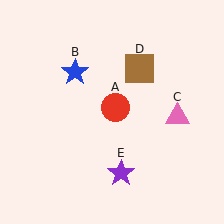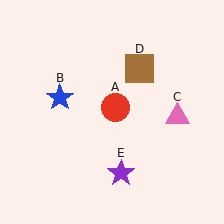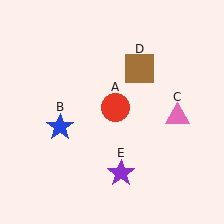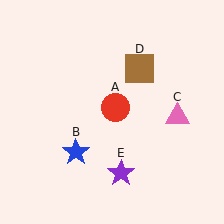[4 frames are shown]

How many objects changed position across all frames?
1 object changed position: blue star (object B).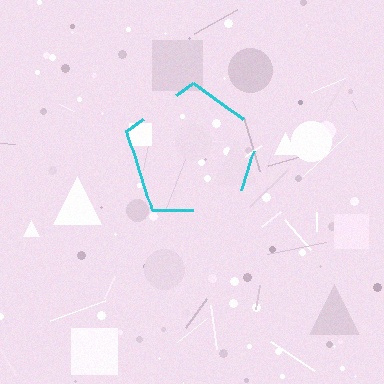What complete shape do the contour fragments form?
The contour fragments form a pentagon.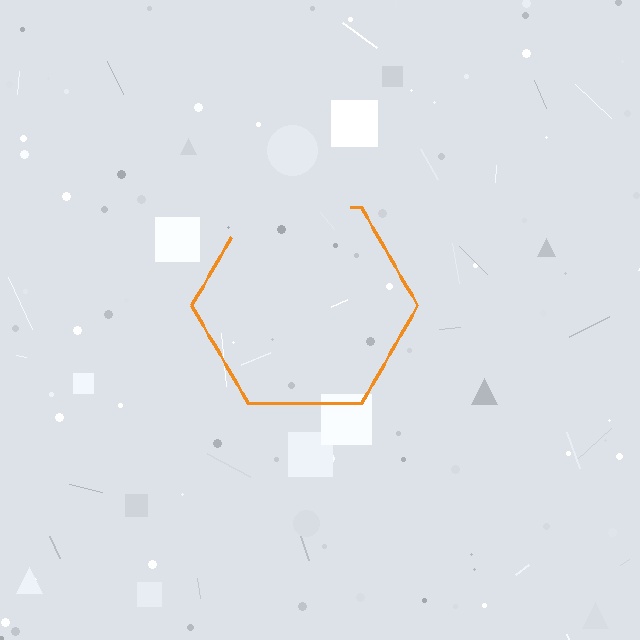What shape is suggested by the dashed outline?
The dashed outline suggests a hexagon.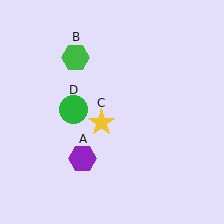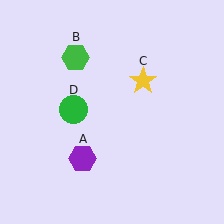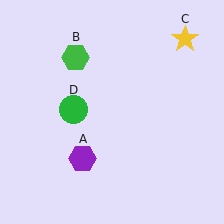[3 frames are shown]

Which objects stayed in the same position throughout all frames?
Purple hexagon (object A) and green hexagon (object B) and green circle (object D) remained stationary.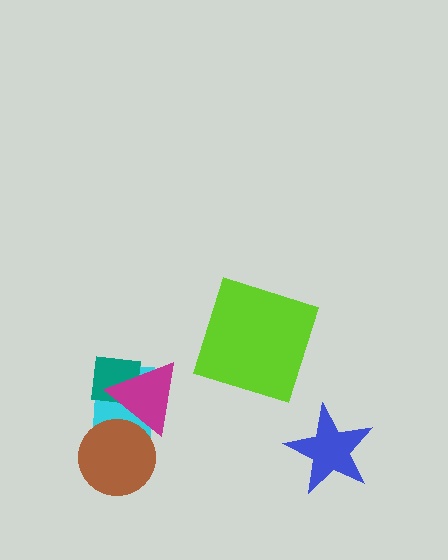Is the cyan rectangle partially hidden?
Yes, it is partially covered by another shape.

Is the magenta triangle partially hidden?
No, no other shape covers it.